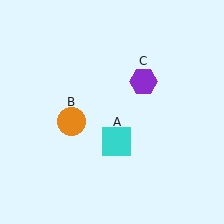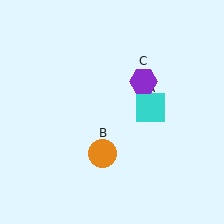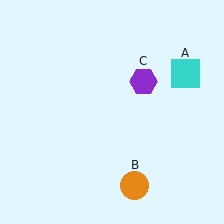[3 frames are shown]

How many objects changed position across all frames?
2 objects changed position: cyan square (object A), orange circle (object B).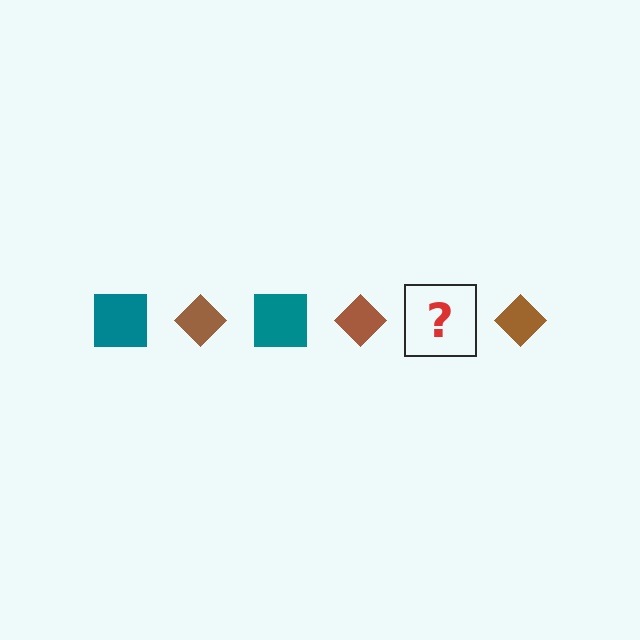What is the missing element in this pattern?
The missing element is a teal square.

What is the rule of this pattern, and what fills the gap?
The rule is that the pattern alternates between teal square and brown diamond. The gap should be filled with a teal square.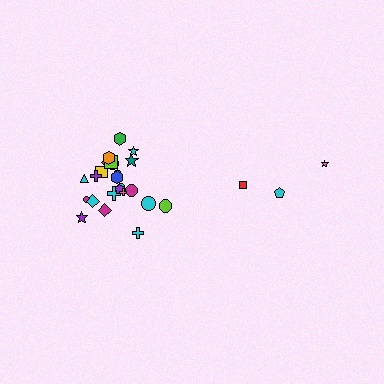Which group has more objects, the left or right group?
The left group.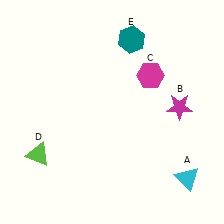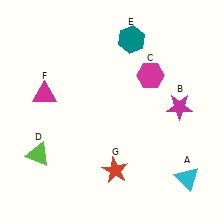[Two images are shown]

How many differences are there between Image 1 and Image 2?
There are 2 differences between the two images.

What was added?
A magenta triangle (F), a red star (G) were added in Image 2.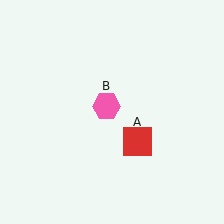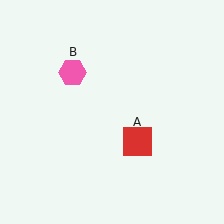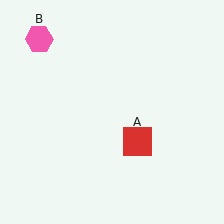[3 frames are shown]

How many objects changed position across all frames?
1 object changed position: pink hexagon (object B).